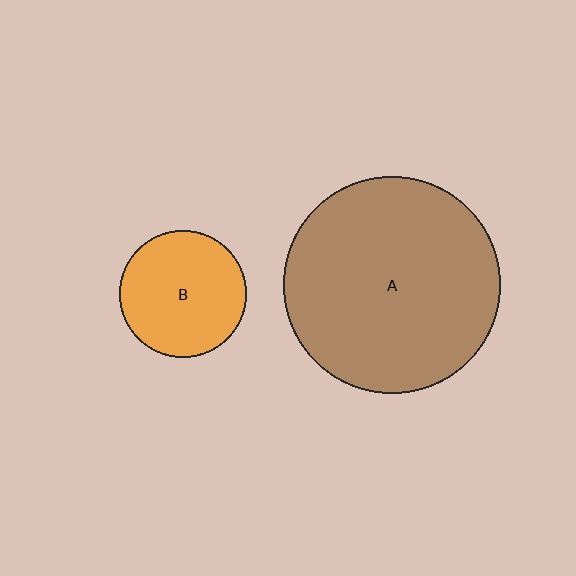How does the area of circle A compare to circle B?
Approximately 2.9 times.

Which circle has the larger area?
Circle A (brown).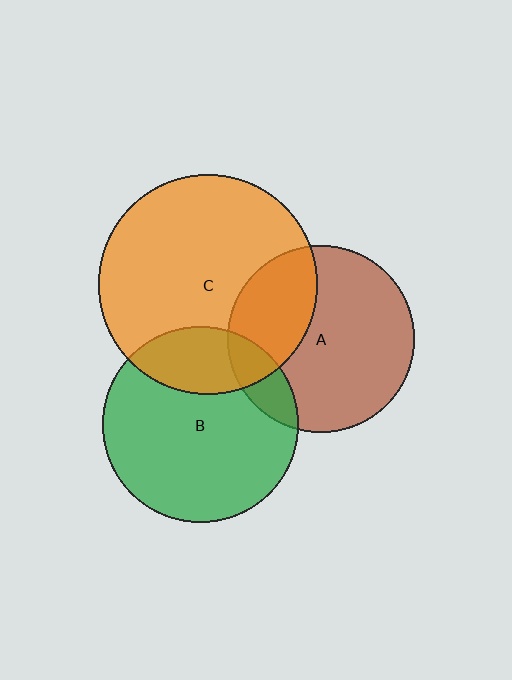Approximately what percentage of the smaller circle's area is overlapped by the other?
Approximately 30%.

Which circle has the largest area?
Circle C (orange).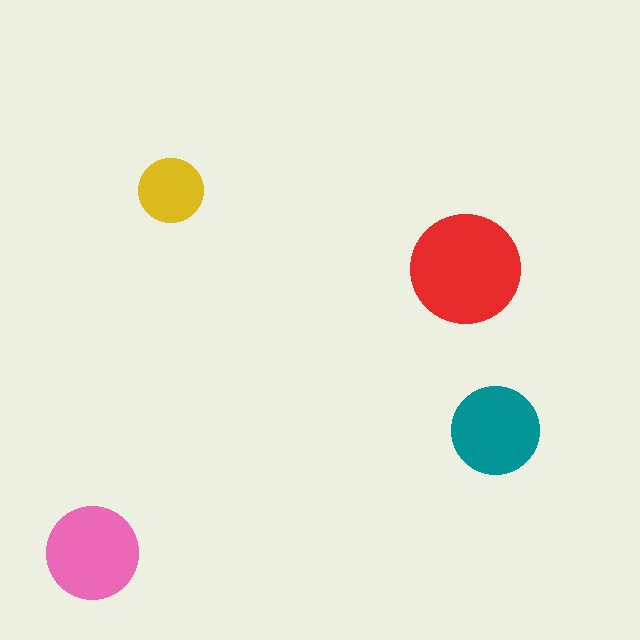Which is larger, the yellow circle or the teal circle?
The teal one.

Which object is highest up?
The yellow circle is topmost.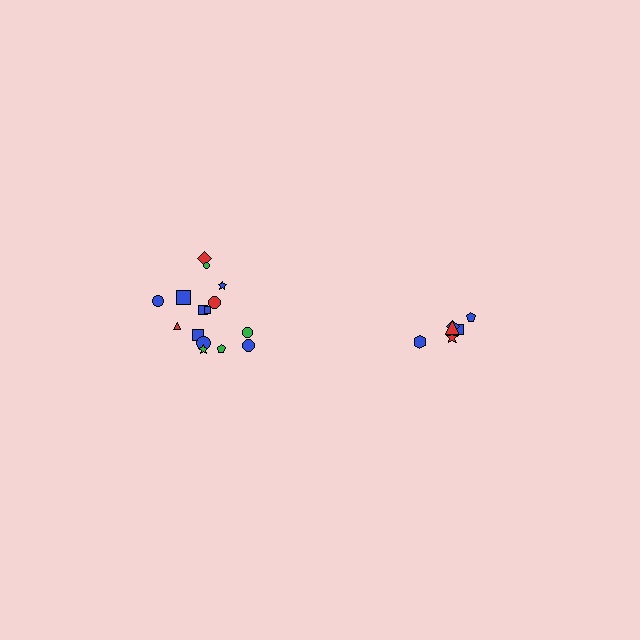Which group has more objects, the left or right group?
The left group.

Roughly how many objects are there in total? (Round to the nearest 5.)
Roughly 20 objects in total.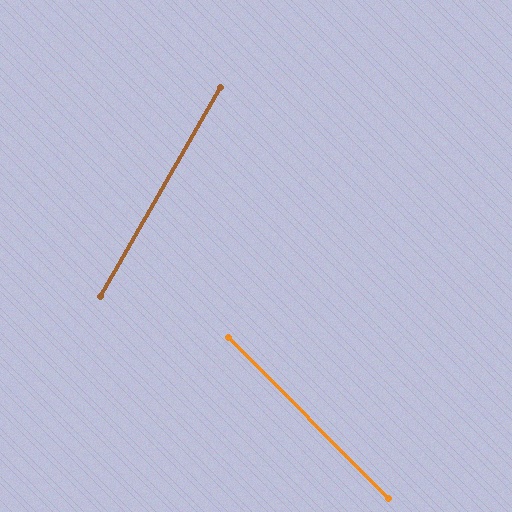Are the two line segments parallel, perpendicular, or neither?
Neither parallel nor perpendicular — they differ by about 75°.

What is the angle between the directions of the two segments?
Approximately 75 degrees.